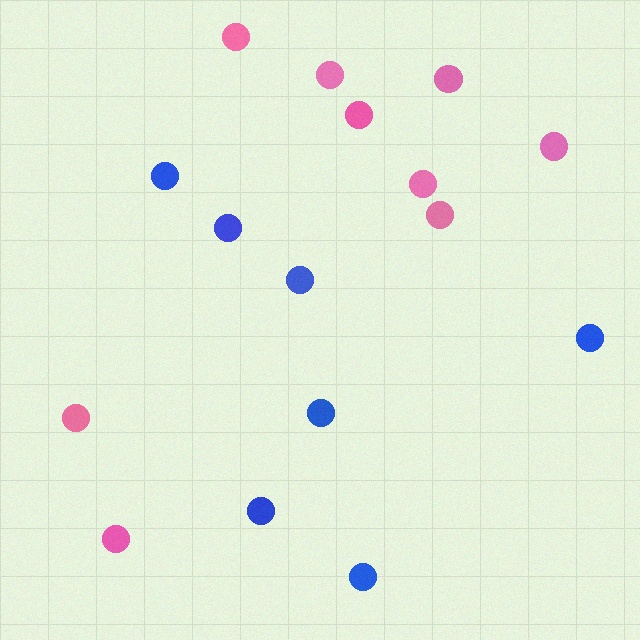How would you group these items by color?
There are 2 groups: one group of blue circles (7) and one group of pink circles (9).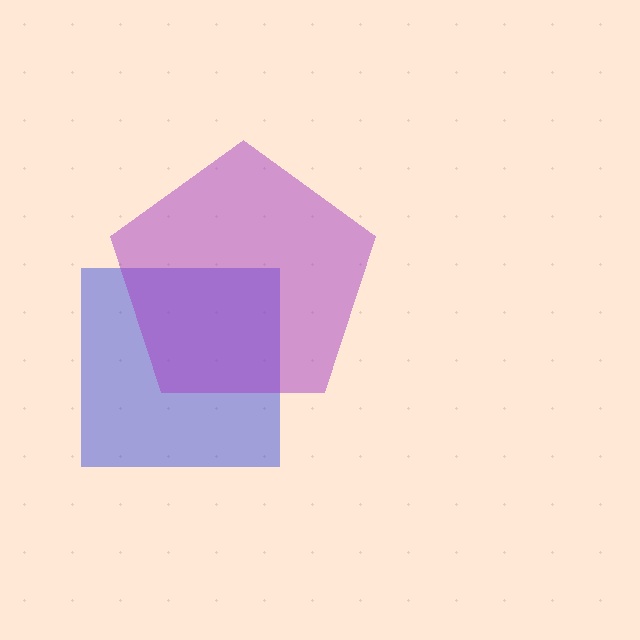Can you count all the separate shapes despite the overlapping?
Yes, there are 2 separate shapes.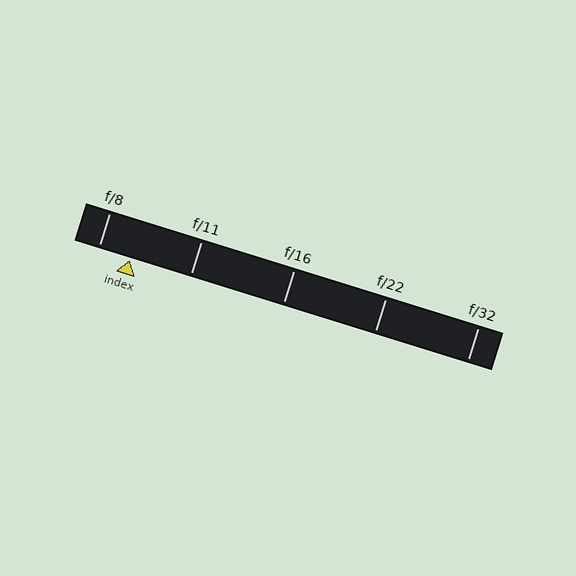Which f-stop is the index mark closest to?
The index mark is closest to f/8.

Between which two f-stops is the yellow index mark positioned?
The index mark is between f/8 and f/11.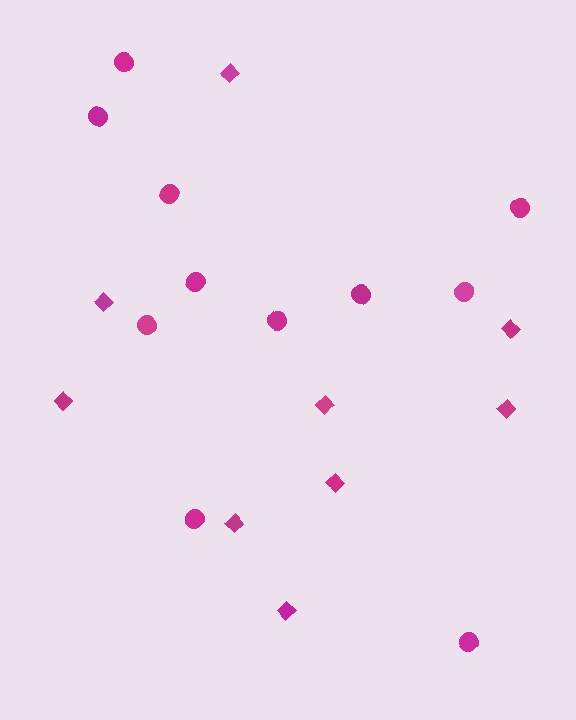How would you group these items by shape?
There are 2 groups: one group of diamonds (9) and one group of circles (11).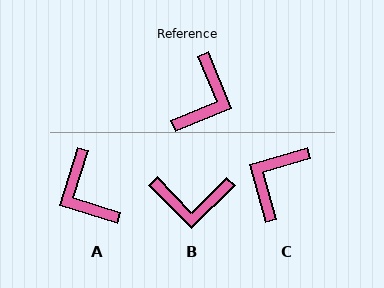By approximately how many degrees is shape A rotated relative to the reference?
Approximately 130 degrees clockwise.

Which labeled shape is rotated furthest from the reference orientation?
C, about 174 degrees away.